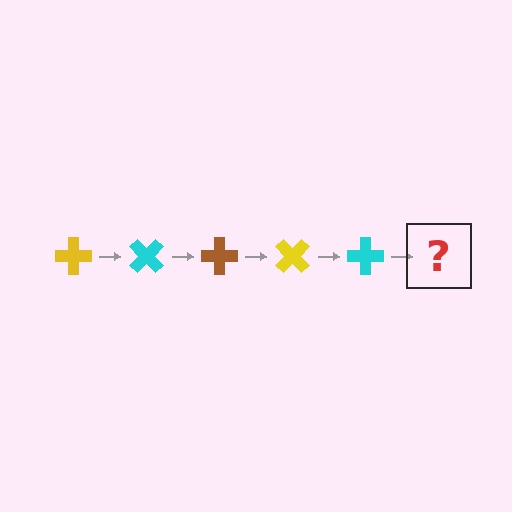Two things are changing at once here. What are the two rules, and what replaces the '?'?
The two rules are that it rotates 45 degrees each step and the color cycles through yellow, cyan, and brown. The '?' should be a brown cross, rotated 225 degrees from the start.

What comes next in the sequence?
The next element should be a brown cross, rotated 225 degrees from the start.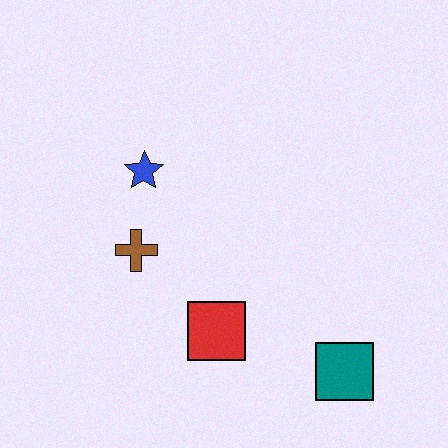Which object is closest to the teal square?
The red square is closest to the teal square.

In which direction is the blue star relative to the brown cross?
The blue star is above the brown cross.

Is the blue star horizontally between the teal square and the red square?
No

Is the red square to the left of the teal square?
Yes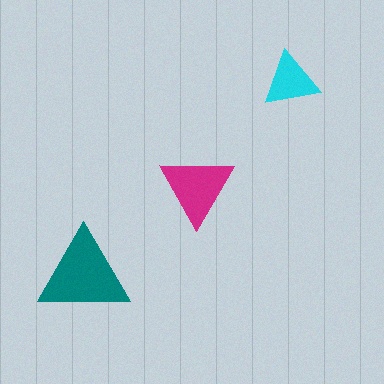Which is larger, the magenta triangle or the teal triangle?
The teal one.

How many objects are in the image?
There are 3 objects in the image.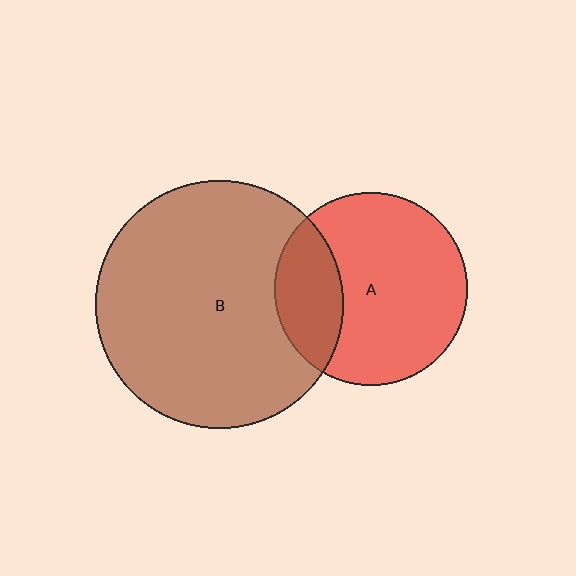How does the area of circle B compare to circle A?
Approximately 1.6 times.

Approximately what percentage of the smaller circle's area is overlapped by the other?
Approximately 25%.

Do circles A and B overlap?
Yes.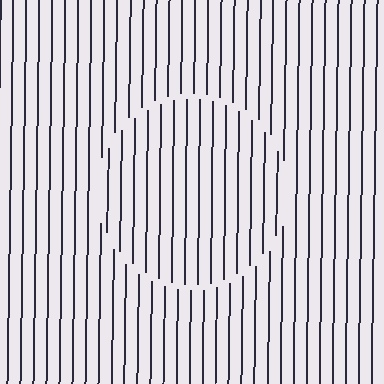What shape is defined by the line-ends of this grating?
An illusory circle. The interior of the shape contains the same grating, shifted by half a period — the contour is defined by the phase discontinuity where line-ends from the inner and outer gratings abut.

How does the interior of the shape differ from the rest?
The interior of the shape contains the same grating, shifted by half a period — the contour is defined by the phase discontinuity where line-ends from the inner and outer gratings abut.